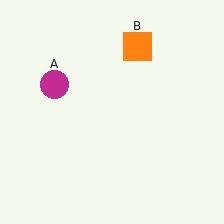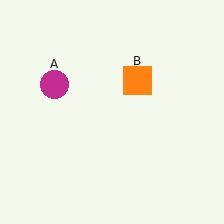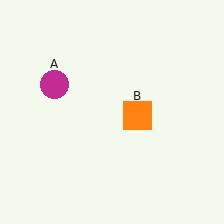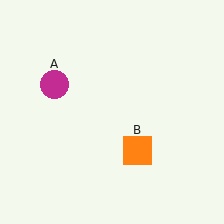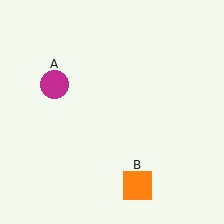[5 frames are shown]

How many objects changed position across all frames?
1 object changed position: orange square (object B).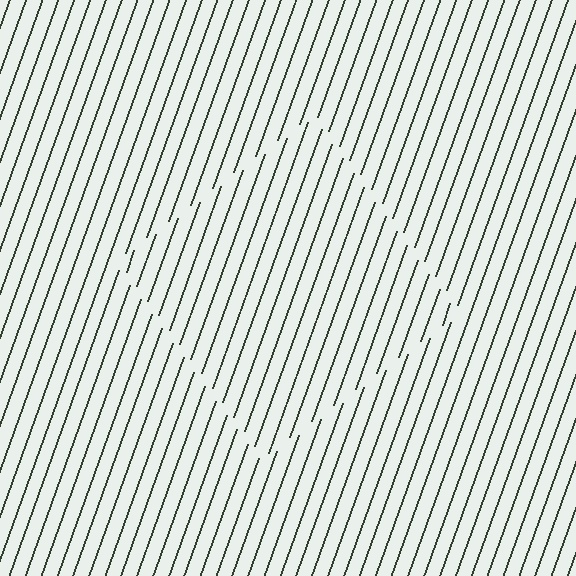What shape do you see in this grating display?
An illusory square. The interior of the shape contains the same grating, shifted by half a period — the contour is defined by the phase discontinuity where line-ends from the inner and outer gratings abut.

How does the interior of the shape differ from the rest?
The interior of the shape contains the same grating, shifted by half a period — the contour is defined by the phase discontinuity where line-ends from the inner and outer gratings abut.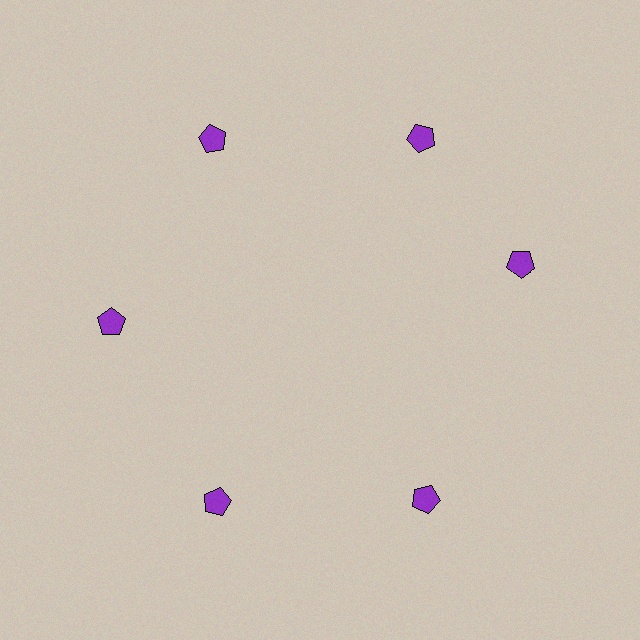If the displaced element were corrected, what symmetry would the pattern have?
It would have 6-fold rotational symmetry — the pattern would map onto itself every 60 degrees.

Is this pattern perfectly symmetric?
No. The 6 purple pentagons are arranged in a ring, but one element near the 3 o'clock position is rotated out of alignment along the ring, breaking the 6-fold rotational symmetry.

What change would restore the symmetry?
The symmetry would be restored by rotating it back into even spacing with its neighbors so that all 6 pentagons sit at equal angles and equal distance from the center.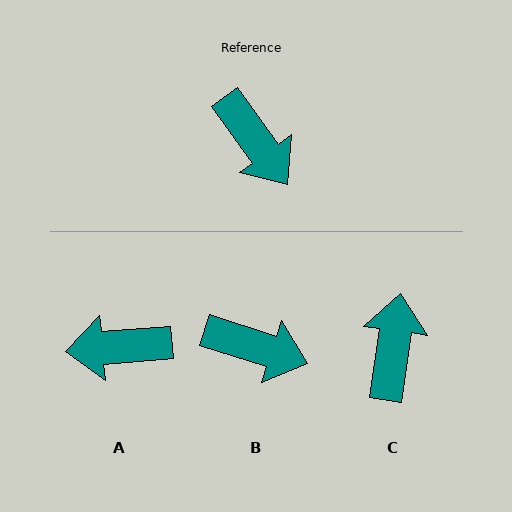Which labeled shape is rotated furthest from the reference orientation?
C, about 136 degrees away.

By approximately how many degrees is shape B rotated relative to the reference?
Approximately 37 degrees counter-clockwise.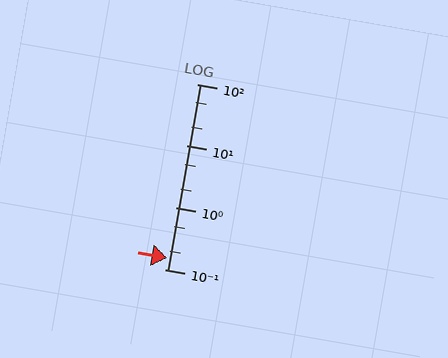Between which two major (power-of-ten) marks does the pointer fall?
The pointer is between 0.1 and 1.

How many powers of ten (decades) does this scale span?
The scale spans 3 decades, from 0.1 to 100.